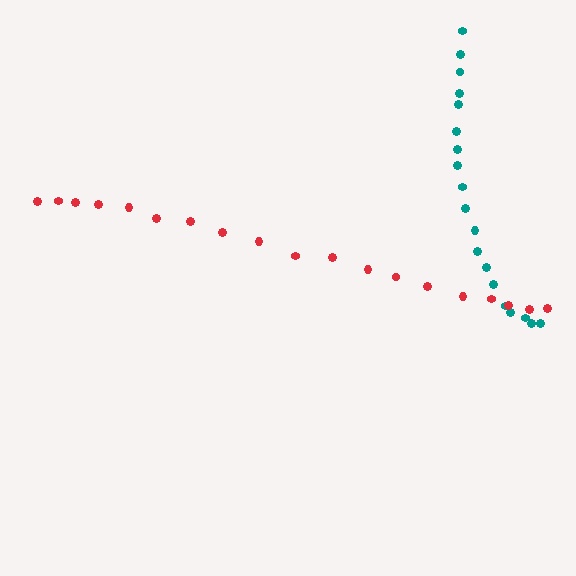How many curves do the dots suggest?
There are 2 distinct paths.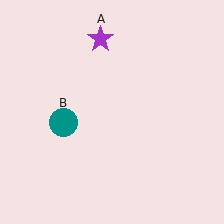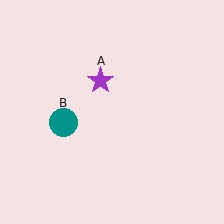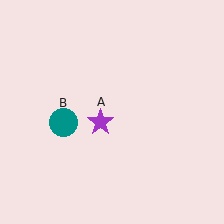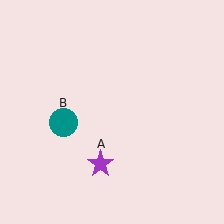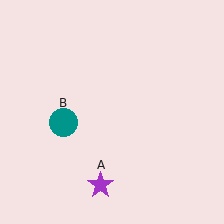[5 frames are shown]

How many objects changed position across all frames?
1 object changed position: purple star (object A).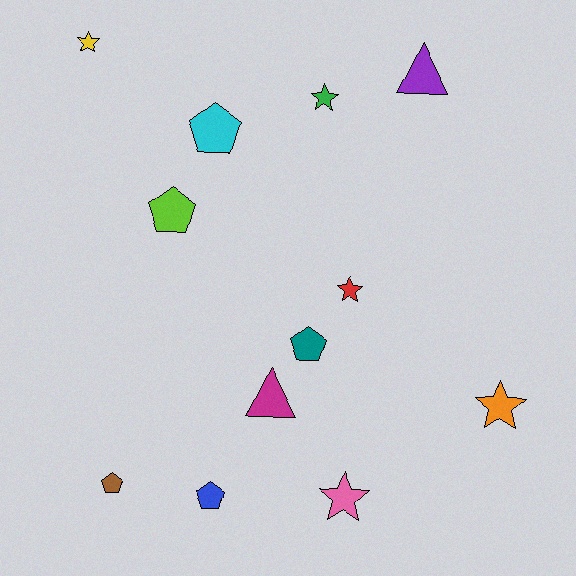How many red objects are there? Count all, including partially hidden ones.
There is 1 red object.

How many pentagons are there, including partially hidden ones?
There are 5 pentagons.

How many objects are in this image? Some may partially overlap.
There are 12 objects.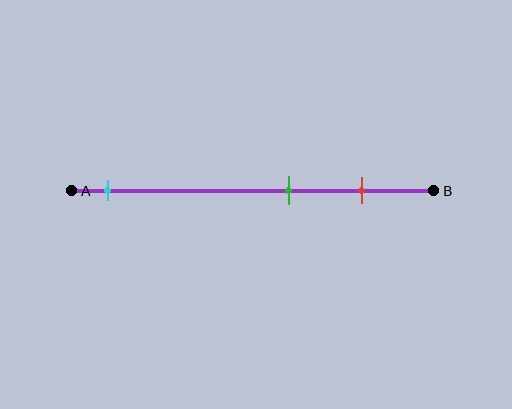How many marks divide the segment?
There are 3 marks dividing the segment.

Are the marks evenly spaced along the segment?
No, the marks are not evenly spaced.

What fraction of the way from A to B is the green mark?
The green mark is approximately 60% (0.6) of the way from A to B.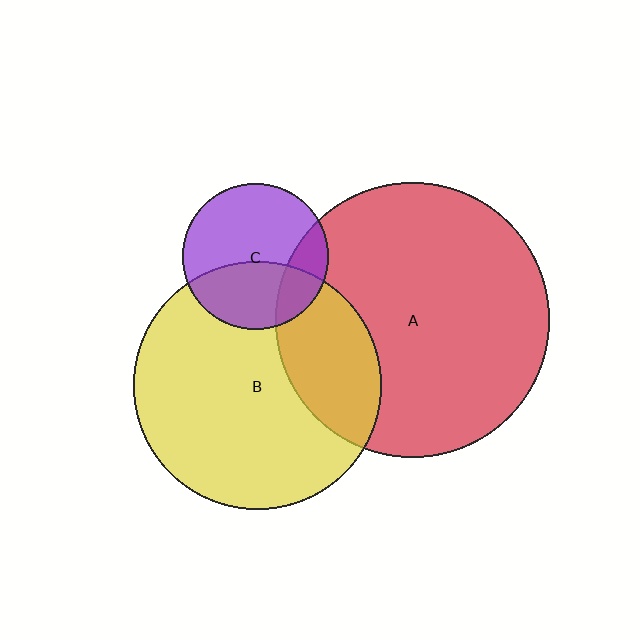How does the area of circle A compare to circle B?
Approximately 1.2 times.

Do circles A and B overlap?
Yes.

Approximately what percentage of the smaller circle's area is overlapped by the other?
Approximately 25%.